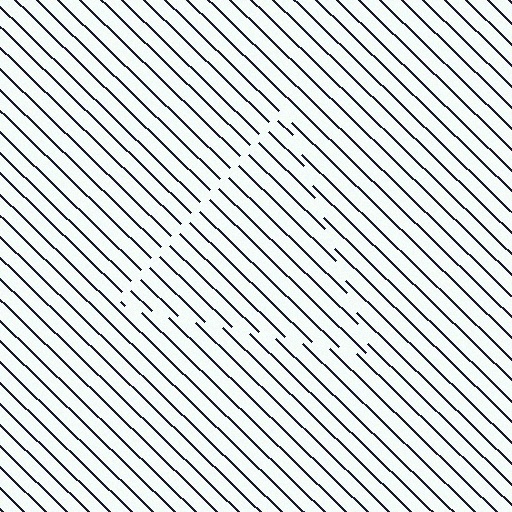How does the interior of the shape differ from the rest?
The interior of the shape contains the same grating, shifted by half a period — the contour is defined by the phase discontinuity where line-ends from the inner and outer gratings abut.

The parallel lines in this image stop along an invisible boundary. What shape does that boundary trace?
An illusory triangle. The interior of the shape contains the same grating, shifted by half a period — the contour is defined by the phase discontinuity where line-ends from the inner and outer gratings abut.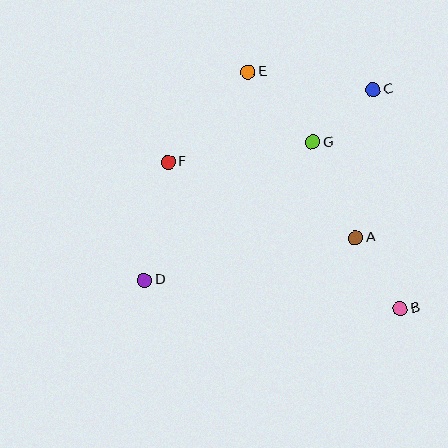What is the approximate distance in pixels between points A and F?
The distance between A and F is approximately 202 pixels.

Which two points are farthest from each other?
Points C and D are farthest from each other.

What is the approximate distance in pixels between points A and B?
The distance between A and B is approximately 84 pixels.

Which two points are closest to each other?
Points C and G are closest to each other.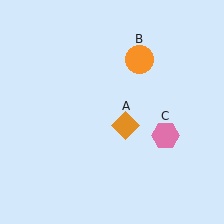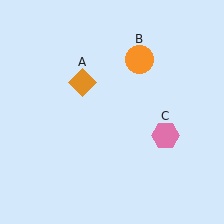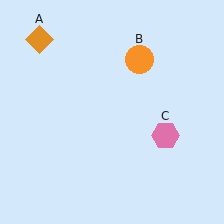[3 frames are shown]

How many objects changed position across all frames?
1 object changed position: orange diamond (object A).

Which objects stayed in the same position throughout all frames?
Orange circle (object B) and pink hexagon (object C) remained stationary.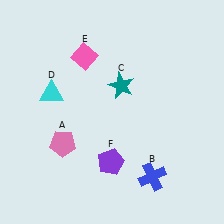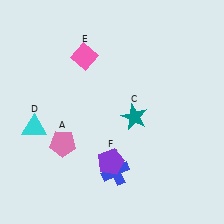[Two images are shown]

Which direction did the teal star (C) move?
The teal star (C) moved down.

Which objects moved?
The objects that moved are: the blue cross (B), the teal star (C), the cyan triangle (D).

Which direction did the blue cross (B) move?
The blue cross (B) moved left.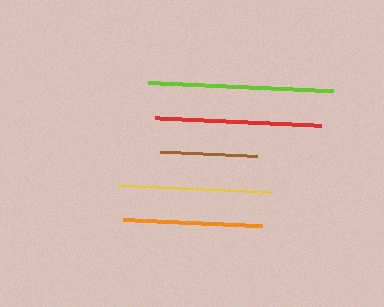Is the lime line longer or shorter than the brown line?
The lime line is longer than the brown line.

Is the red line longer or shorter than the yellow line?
The red line is longer than the yellow line.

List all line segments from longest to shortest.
From longest to shortest: lime, red, yellow, orange, brown.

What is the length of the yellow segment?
The yellow segment is approximately 152 pixels long.